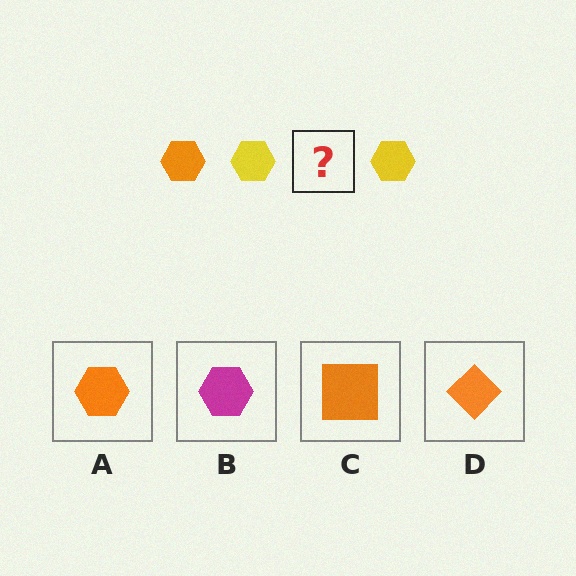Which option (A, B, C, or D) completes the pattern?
A.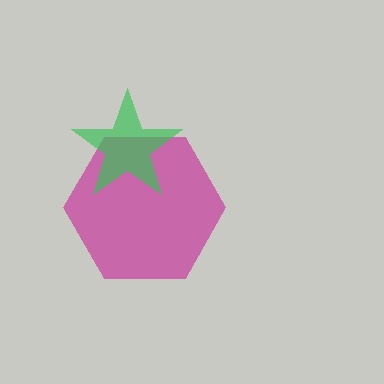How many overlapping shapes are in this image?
There are 2 overlapping shapes in the image.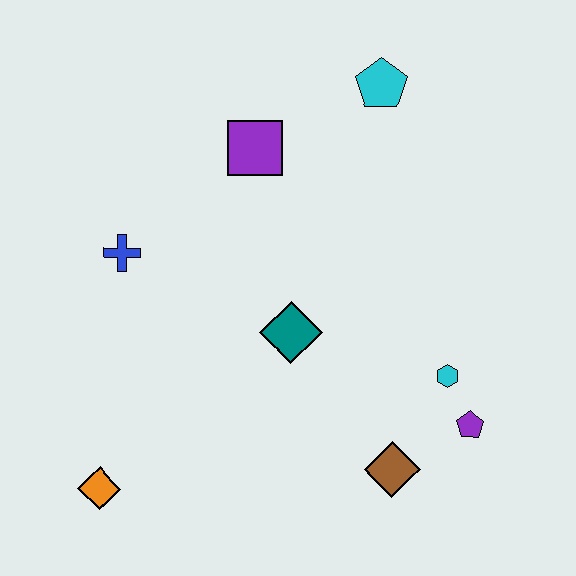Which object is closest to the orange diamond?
The blue cross is closest to the orange diamond.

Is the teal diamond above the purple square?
No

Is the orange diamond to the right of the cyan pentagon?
No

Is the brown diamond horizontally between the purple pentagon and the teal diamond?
Yes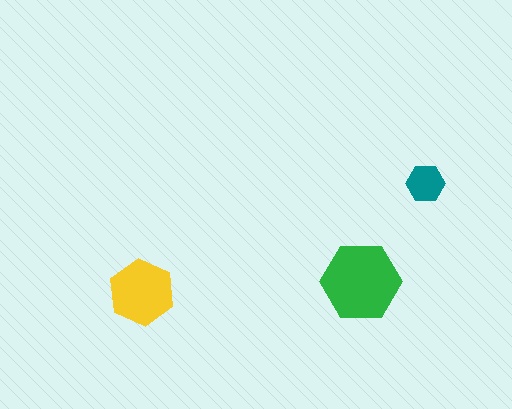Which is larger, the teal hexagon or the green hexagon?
The green one.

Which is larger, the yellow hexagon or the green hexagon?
The green one.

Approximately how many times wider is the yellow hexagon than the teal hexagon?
About 1.5 times wider.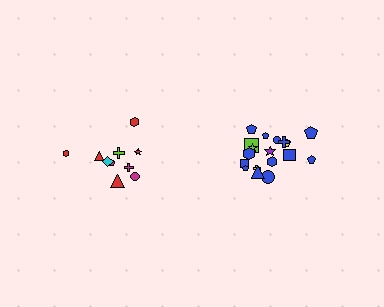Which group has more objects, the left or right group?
The right group.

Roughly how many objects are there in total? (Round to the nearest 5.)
Roughly 30 objects in total.